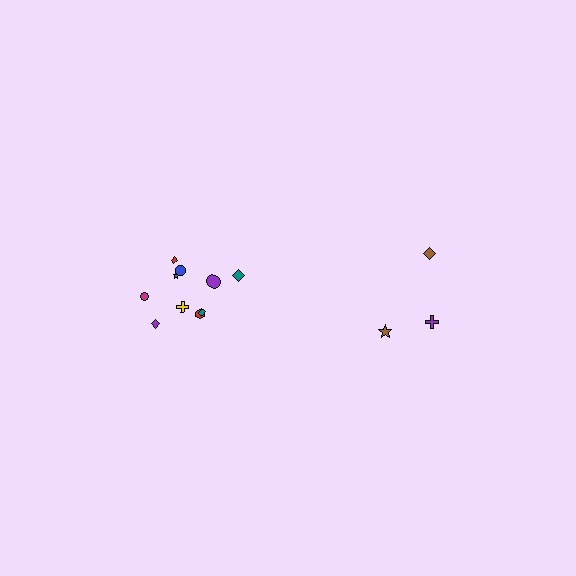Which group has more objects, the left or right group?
The left group.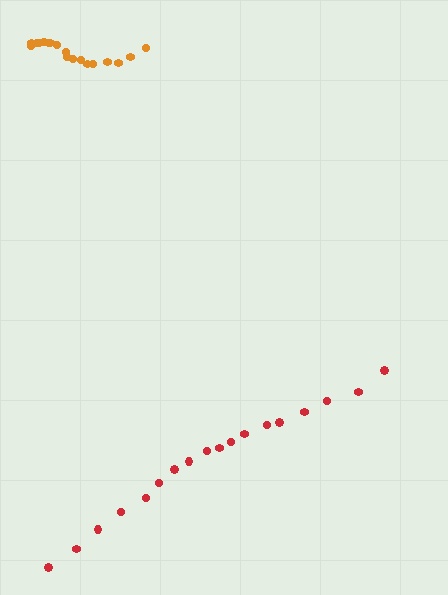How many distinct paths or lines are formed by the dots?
There are 2 distinct paths.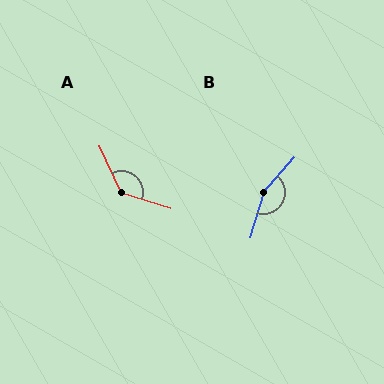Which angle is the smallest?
A, at approximately 132 degrees.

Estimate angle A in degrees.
Approximately 132 degrees.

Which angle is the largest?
B, at approximately 155 degrees.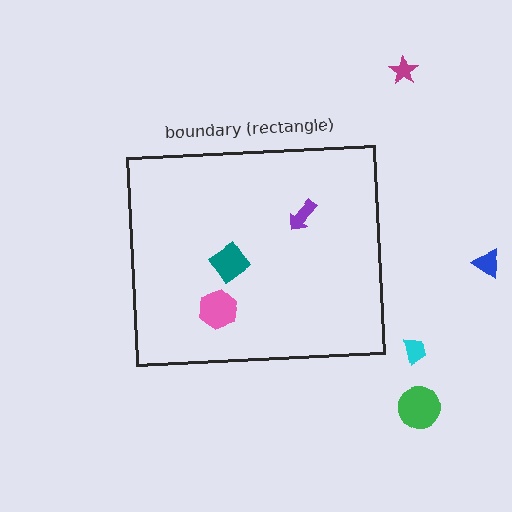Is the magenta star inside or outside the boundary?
Outside.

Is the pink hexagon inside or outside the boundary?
Inside.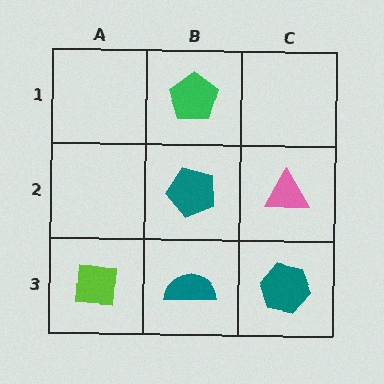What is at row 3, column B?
A teal semicircle.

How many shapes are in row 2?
2 shapes.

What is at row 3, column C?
A teal hexagon.